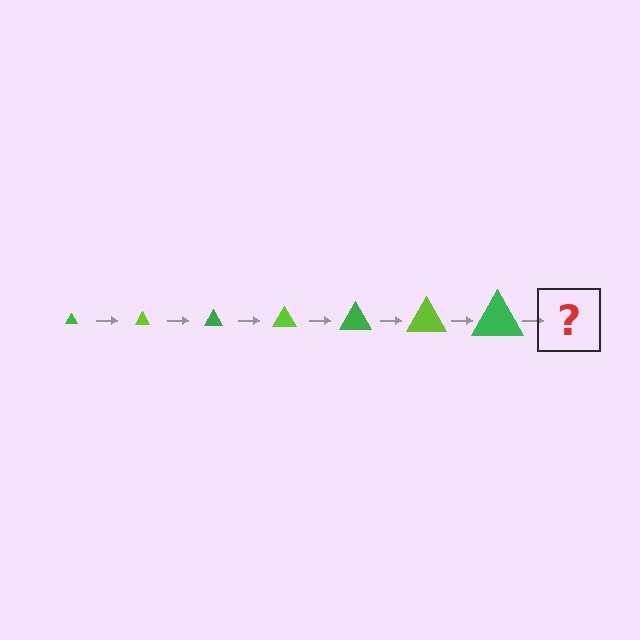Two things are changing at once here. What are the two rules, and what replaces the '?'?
The two rules are that the triangle grows larger each step and the color cycles through green and lime. The '?' should be a lime triangle, larger than the previous one.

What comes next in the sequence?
The next element should be a lime triangle, larger than the previous one.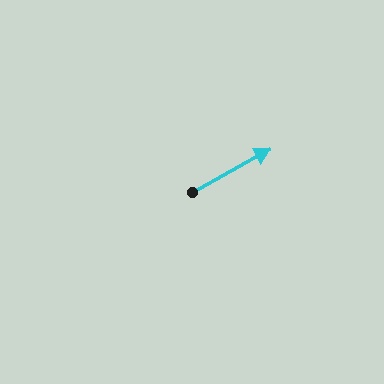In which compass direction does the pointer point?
Northeast.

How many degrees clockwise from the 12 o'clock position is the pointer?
Approximately 61 degrees.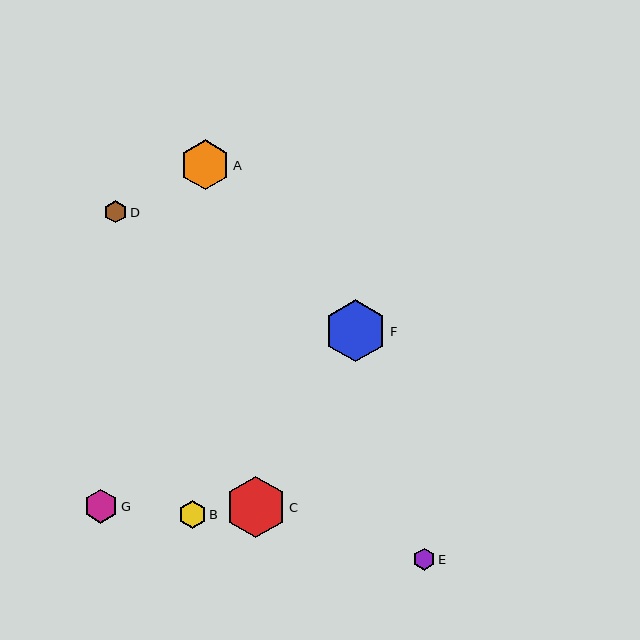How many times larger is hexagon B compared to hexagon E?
Hexagon B is approximately 1.3 times the size of hexagon E.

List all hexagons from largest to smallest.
From largest to smallest: F, C, A, G, B, D, E.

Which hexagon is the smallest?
Hexagon E is the smallest with a size of approximately 22 pixels.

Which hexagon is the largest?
Hexagon F is the largest with a size of approximately 62 pixels.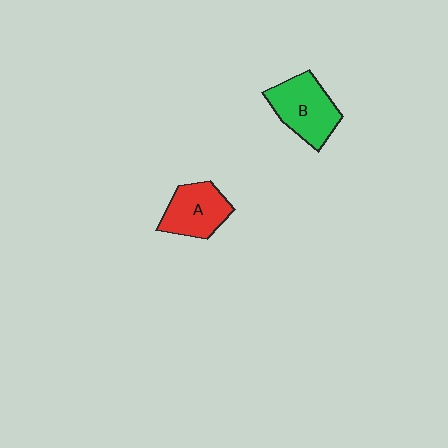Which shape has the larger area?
Shape B (green).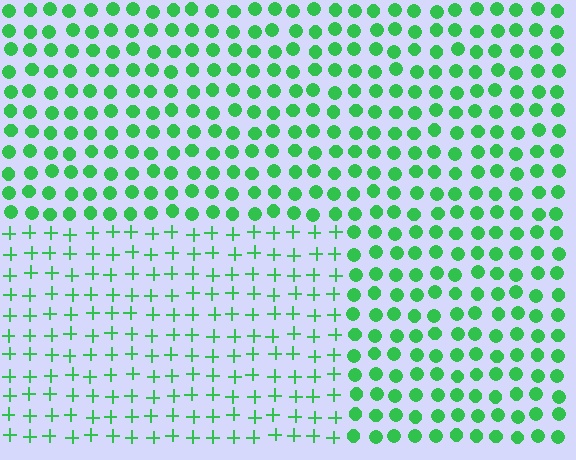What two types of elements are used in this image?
The image uses plus signs inside the rectangle region and circles outside it.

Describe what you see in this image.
The image is filled with small green elements arranged in a uniform grid. A rectangle-shaped region contains plus signs, while the surrounding area contains circles. The boundary is defined purely by the change in element shape.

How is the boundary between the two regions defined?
The boundary is defined by a change in element shape: plus signs inside vs. circles outside. All elements share the same color and spacing.